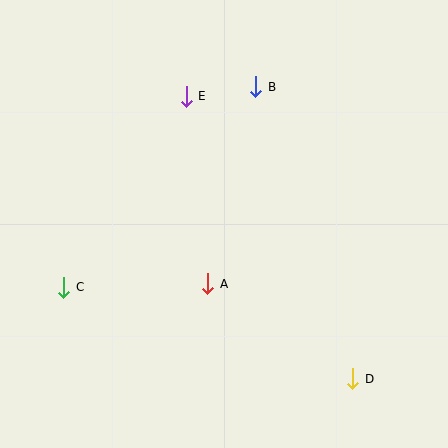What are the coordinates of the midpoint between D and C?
The midpoint between D and C is at (208, 333).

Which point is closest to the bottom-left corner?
Point C is closest to the bottom-left corner.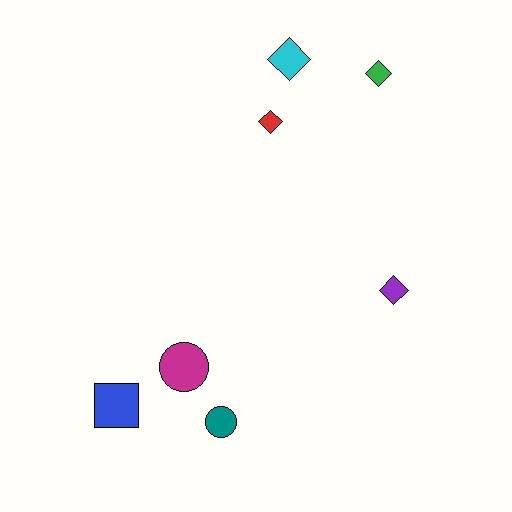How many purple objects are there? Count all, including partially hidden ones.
There is 1 purple object.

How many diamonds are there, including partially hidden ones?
There are 4 diamonds.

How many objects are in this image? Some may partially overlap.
There are 7 objects.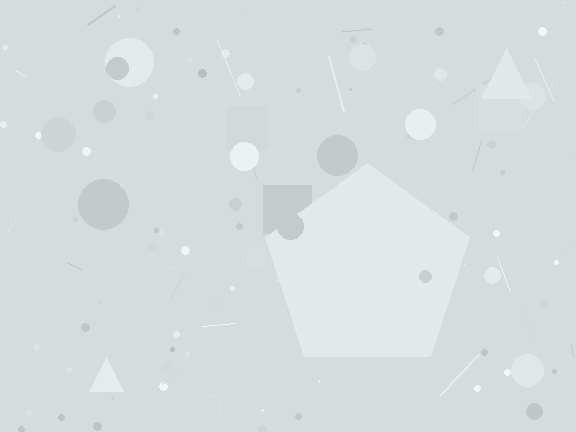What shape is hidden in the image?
A pentagon is hidden in the image.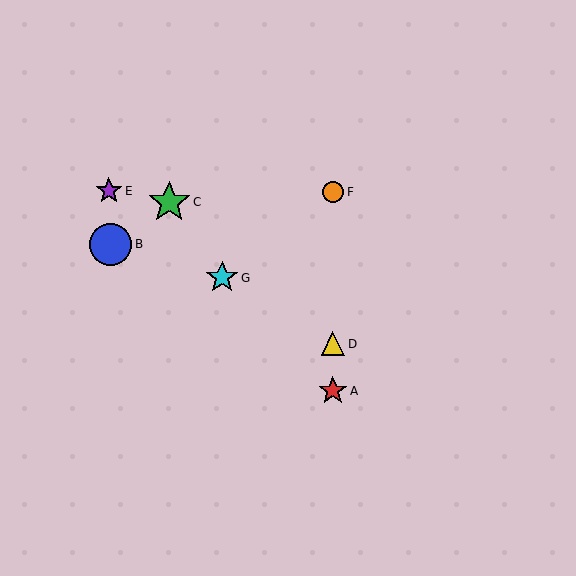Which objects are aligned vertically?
Objects A, D, F are aligned vertically.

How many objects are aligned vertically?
3 objects (A, D, F) are aligned vertically.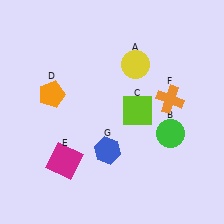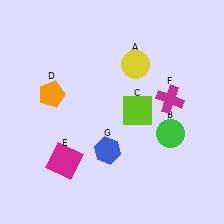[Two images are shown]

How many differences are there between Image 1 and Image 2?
There is 1 difference between the two images.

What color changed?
The cross (F) changed from orange in Image 1 to magenta in Image 2.